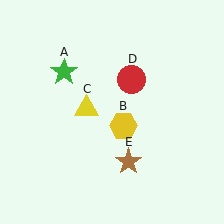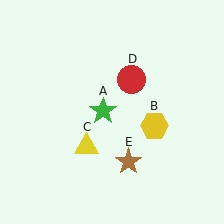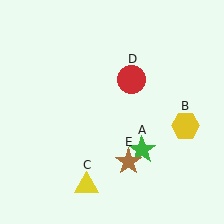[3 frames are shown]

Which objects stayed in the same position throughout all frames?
Red circle (object D) and brown star (object E) remained stationary.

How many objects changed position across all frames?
3 objects changed position: green star (object A), yellow hexagon (object B), yellow triangle (object C).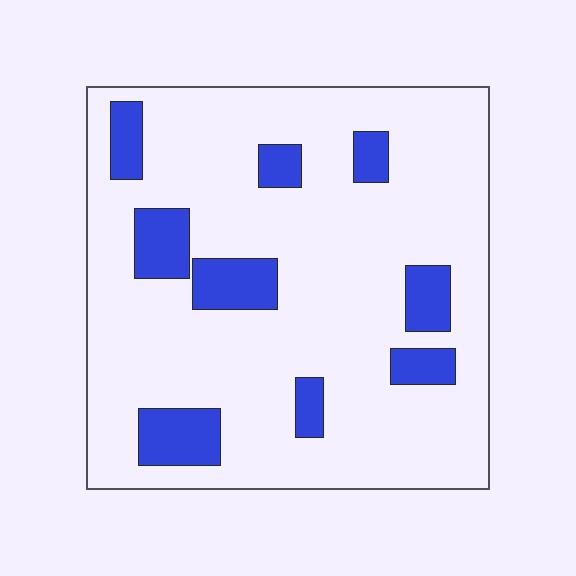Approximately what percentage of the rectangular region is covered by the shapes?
Approximately 15%.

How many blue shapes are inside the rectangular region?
9.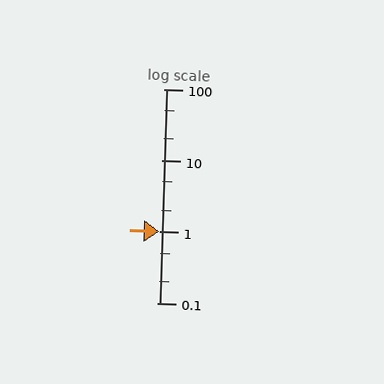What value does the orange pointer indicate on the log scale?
The pointer indicates approximately 1.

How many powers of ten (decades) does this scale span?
The scale spans 3 decades, from 0.1 to 100.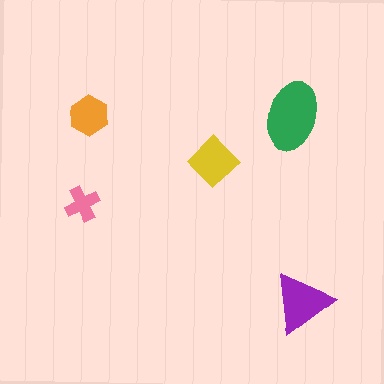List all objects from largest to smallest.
The green ellipse, the purple triangle, the yellow diamond, the orange hexagon, the pink cross.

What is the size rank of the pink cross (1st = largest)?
5th.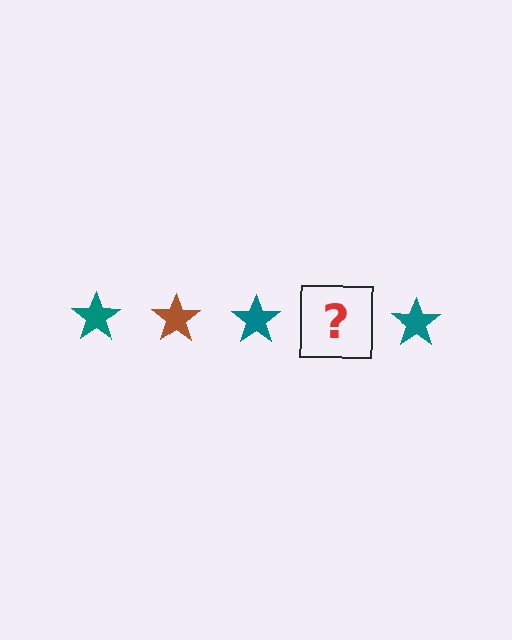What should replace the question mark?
The question mark should be replaced with a brown star.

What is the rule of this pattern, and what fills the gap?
The rule is that the pattern cycles through teal, brown stars. The gap should be filled with a brown star.